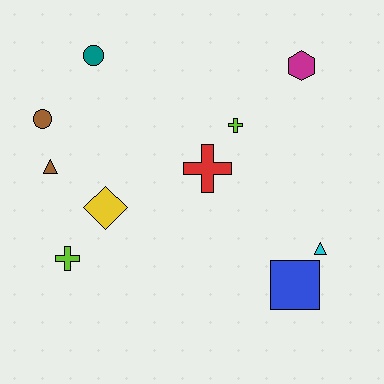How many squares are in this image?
There is 1 square.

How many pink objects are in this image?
There are no pink objects.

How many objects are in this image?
There are 10 objects.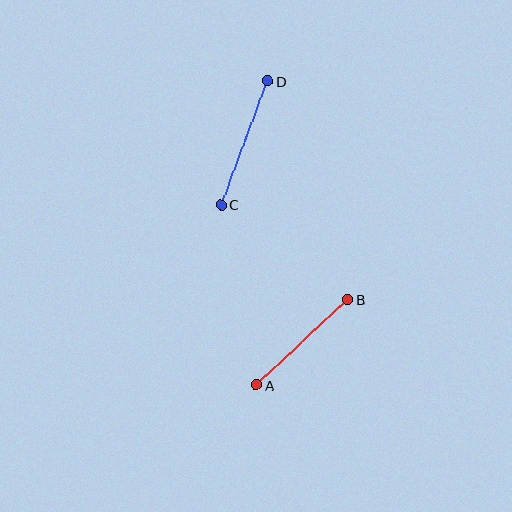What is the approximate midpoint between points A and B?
The midpoint is at approximately (302, 342) pixels.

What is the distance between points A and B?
The distance is approximately 125 pixels.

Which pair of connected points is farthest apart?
Points C and D are farthest apart.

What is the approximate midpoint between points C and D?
The midpoint is at approximately (245, 143) pixels.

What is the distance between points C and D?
The distance is approximately 132 pixels.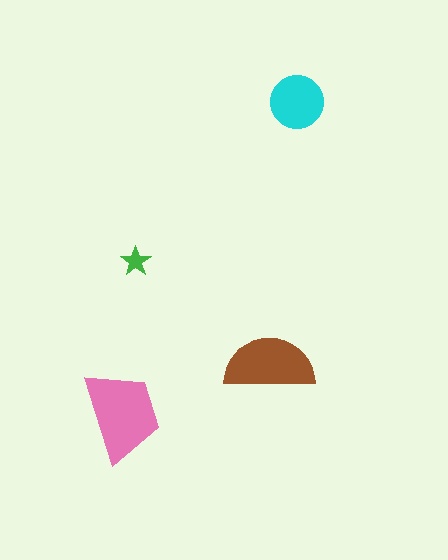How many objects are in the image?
There are 4 objects in the image.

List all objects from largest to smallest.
The pink trapezoid, the brown semicircle, the cyan circle, the green star.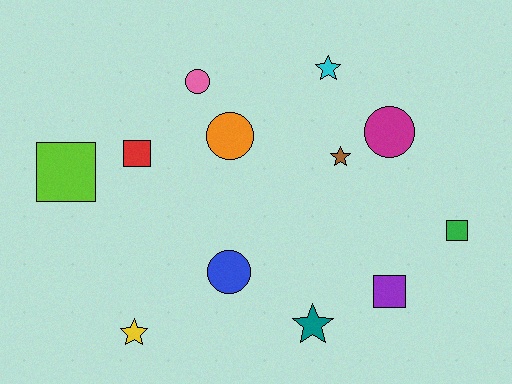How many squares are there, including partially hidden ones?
There are 4 squares.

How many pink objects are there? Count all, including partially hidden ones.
There is 1 pink object.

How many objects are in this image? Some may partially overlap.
There are 12 objects.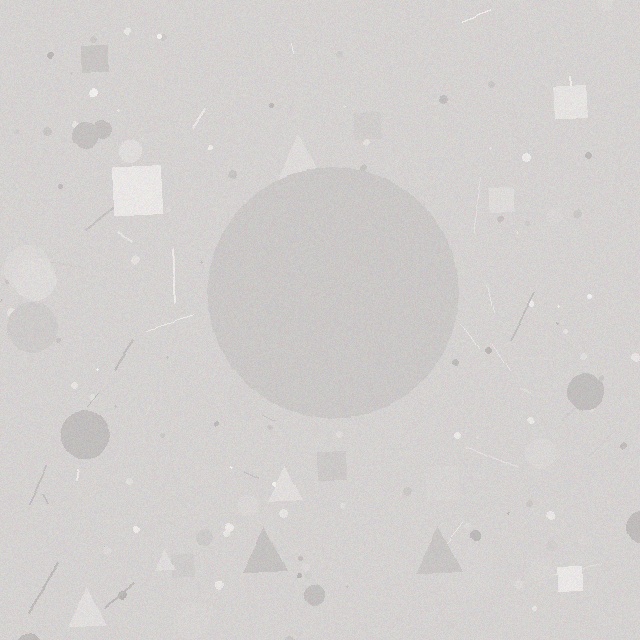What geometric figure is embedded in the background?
A circle is embedded in the background.